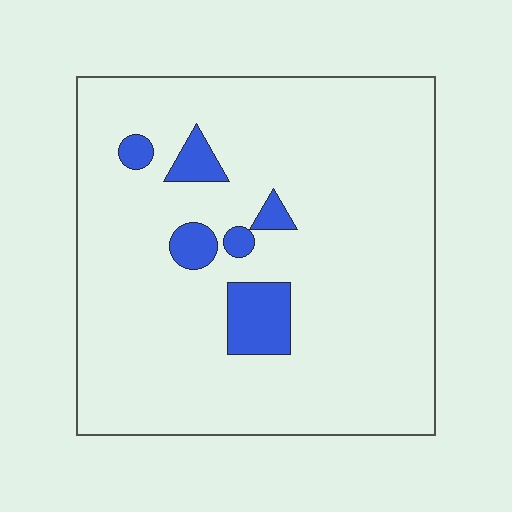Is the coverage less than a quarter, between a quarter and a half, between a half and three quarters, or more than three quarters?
Less than a quarter.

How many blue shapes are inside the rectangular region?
6.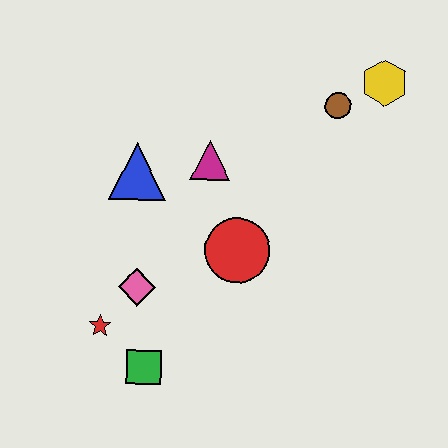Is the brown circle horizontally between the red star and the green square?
No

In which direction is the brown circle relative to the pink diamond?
The brown circle is to the right of the pink diamond.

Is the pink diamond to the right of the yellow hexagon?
No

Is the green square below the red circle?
Yes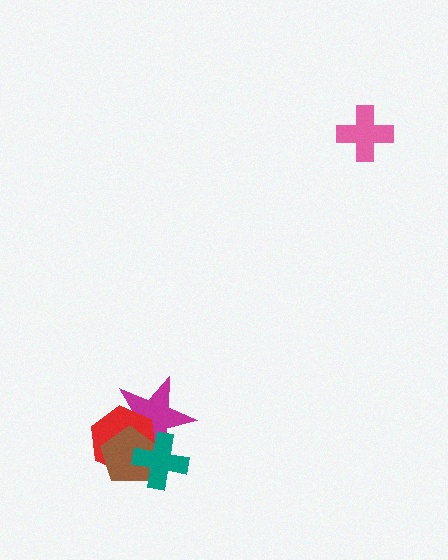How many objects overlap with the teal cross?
3 objects overlap with the teal cross.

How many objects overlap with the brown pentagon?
3 objects overlap with the brown pentagon.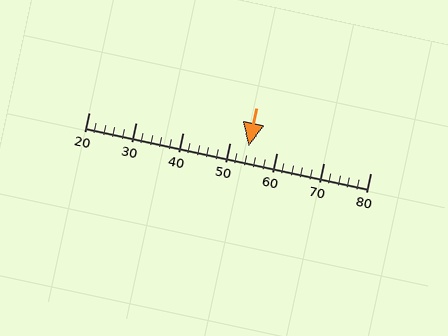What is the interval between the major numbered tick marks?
The major tick marks are spaced 10 units apart.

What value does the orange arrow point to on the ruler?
The orange arrow points to approximately 54.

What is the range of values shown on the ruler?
The ruler shows values from 20 to 80.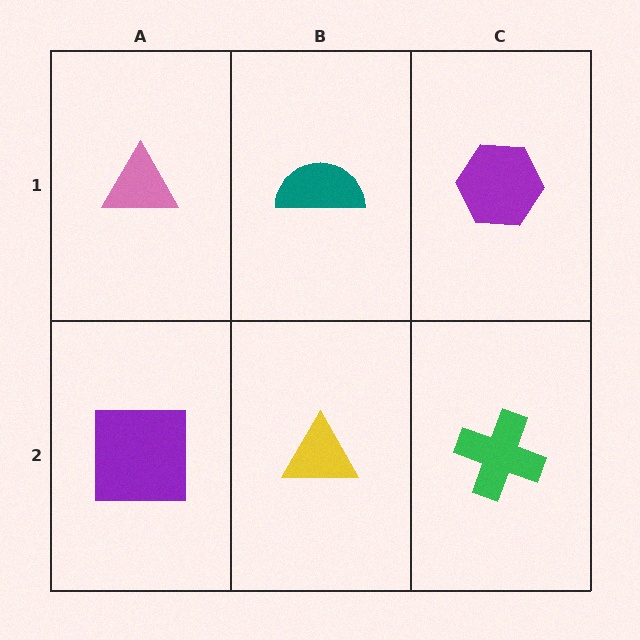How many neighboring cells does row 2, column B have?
3.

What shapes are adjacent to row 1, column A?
A purple square (row 2, column A), a teal semicircle (row 1, column B).